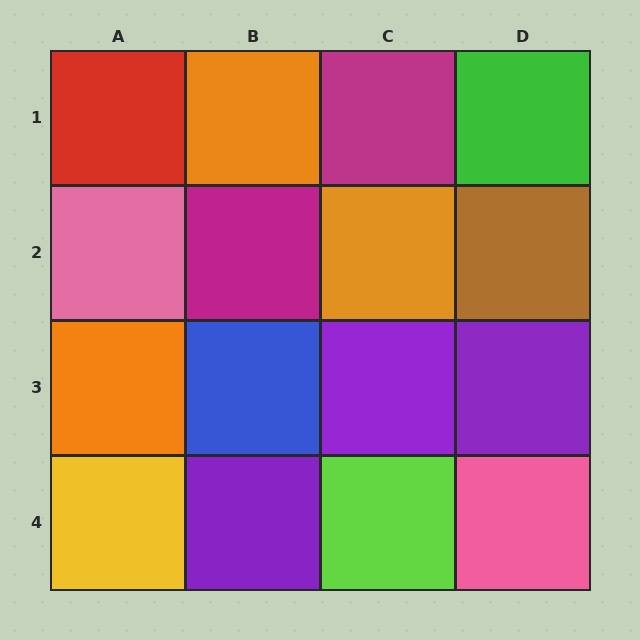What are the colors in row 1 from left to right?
Red, orange, magenta, green.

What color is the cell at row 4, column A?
Yellow.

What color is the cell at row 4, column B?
Purple.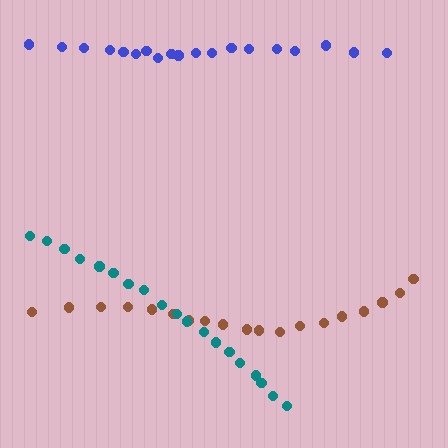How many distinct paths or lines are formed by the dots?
There are 3 distinct paths.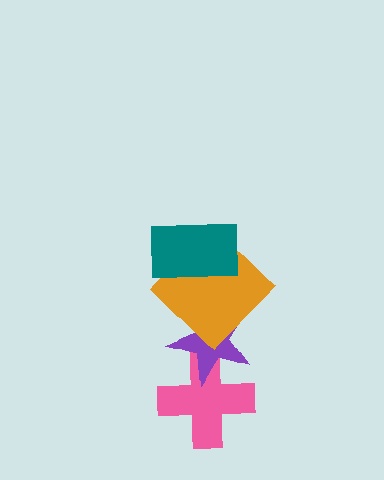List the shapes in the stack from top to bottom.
From top to bottom: the teal rectangle, the orange diamond, the purple star, the pink cross.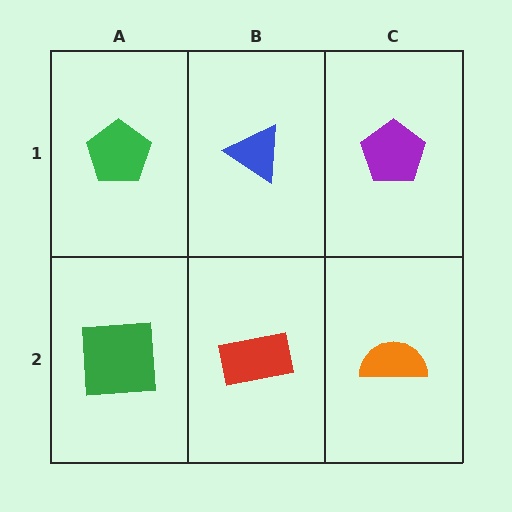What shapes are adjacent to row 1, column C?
An orange semicircle (row 2, column C), a blue triangle (row 1, column B).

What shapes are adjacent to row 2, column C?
A purple pentagon (row 1, column C), a red rectangle (row 2, column B).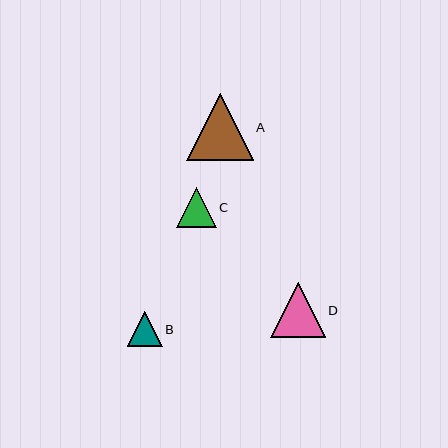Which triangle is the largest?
Triangle A is the largest with a size of approximately 66 pixels.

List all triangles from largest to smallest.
From largest to smallest: A, D, C, B.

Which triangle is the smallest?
Triangle B is the smallest with a size of approximately 35 pixels.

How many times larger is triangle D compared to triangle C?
Triangle D is approximately 1.4 times the size of triangle C.